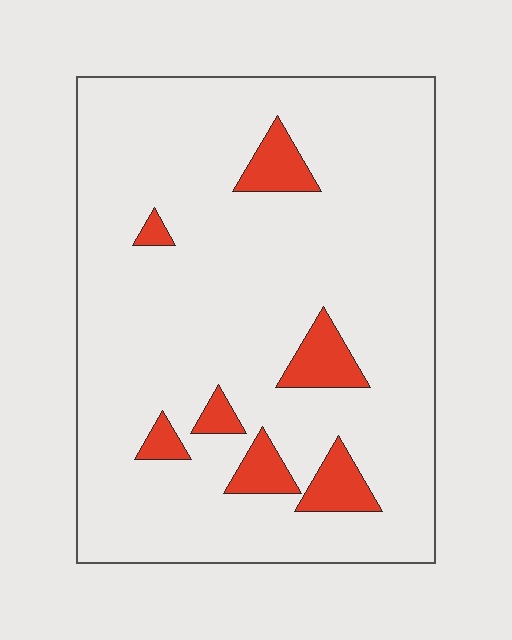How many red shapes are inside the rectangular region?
7.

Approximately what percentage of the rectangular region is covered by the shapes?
Approximately 10%.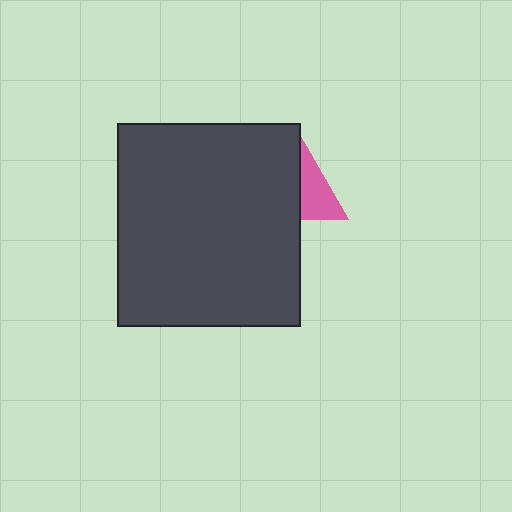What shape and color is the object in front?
The object in front is a dark gray rectangle.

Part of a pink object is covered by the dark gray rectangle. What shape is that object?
It is a triangle.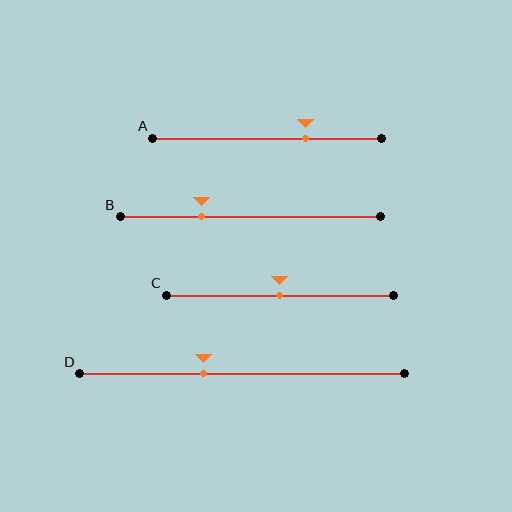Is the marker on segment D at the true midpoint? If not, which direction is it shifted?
No, the marker on segment D is shifted to the left by about 12% of the segment length.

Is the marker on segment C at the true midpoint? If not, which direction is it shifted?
Yes, the marker on segment C is at the true midpoint.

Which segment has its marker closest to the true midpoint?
Segment C has its marker closest to the true midpoint.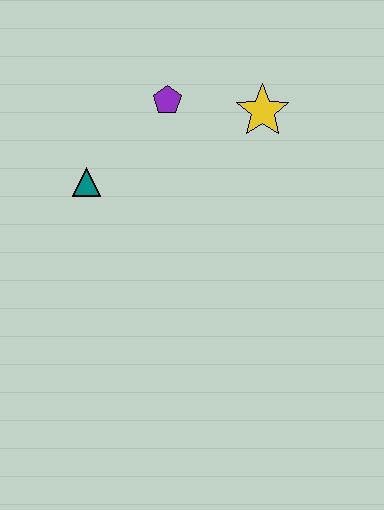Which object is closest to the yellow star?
The purple pentagon is closest to the yellow star.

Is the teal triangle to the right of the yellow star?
No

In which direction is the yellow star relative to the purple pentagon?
The yellow star is to the right of the purple pentagon.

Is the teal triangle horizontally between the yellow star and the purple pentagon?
No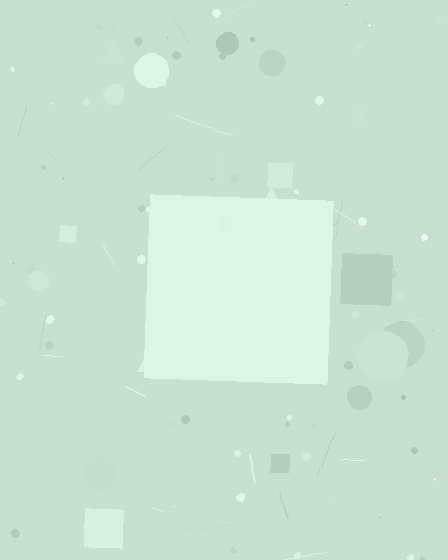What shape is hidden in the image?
A square is hidden in the image.